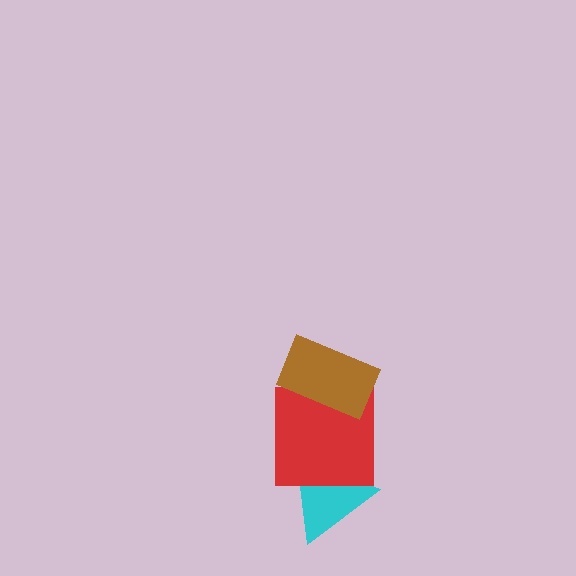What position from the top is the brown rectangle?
The brown rectangle is 1st from the top.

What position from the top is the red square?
The red square is 2nd from the top.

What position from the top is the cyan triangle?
The cyan triangle is 3rd from the top.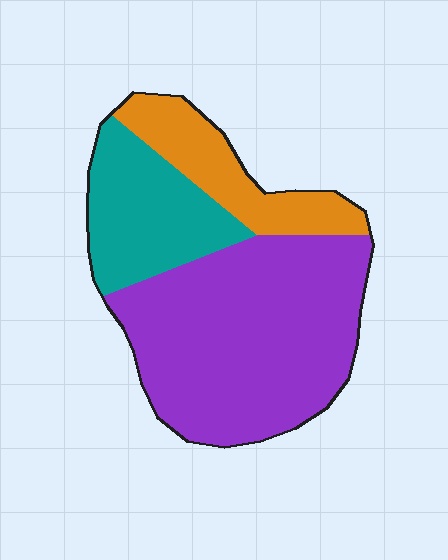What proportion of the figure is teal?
Teal covers about 25% of the figure.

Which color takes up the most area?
Purple, at roughly 60%.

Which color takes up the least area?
Orange, at roughly 20%.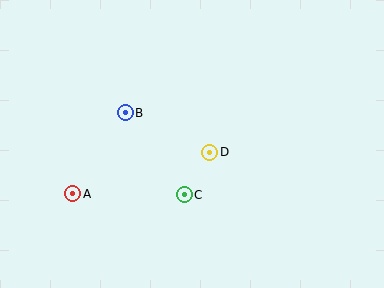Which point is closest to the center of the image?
Point D at (210, 152) is closest to the center.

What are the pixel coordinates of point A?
Point A is at (73, 194).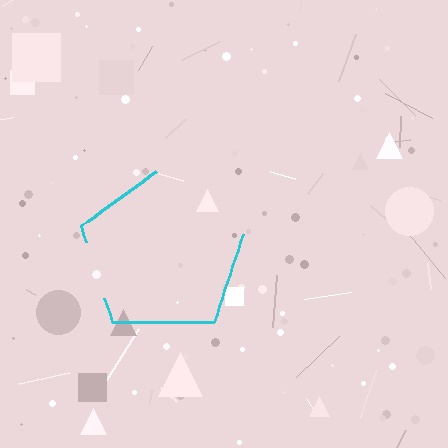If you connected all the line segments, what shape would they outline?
They would outline a pentagon.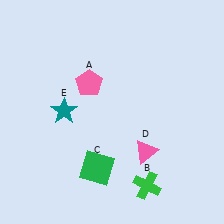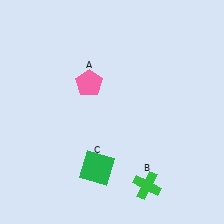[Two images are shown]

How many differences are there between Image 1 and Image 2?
There are 2 differences between the two images.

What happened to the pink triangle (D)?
The pink triangle (D) was removed in Image 2. It was in the bottom-right area of Image 1.